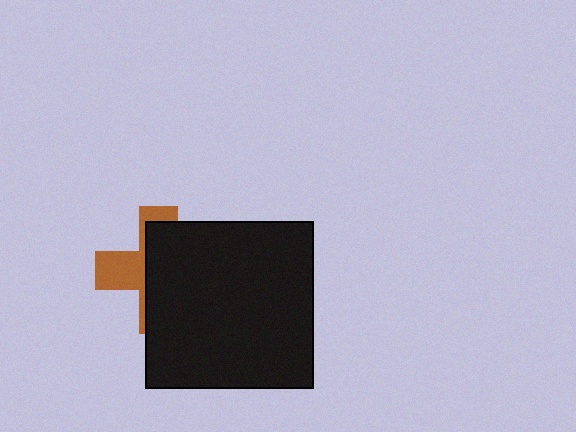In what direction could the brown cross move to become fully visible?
The brown cross could move left. That would shift it out from behind the black square entirely.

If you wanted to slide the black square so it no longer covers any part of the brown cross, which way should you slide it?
Slide it right — that is the most direct way to separate the two shapes.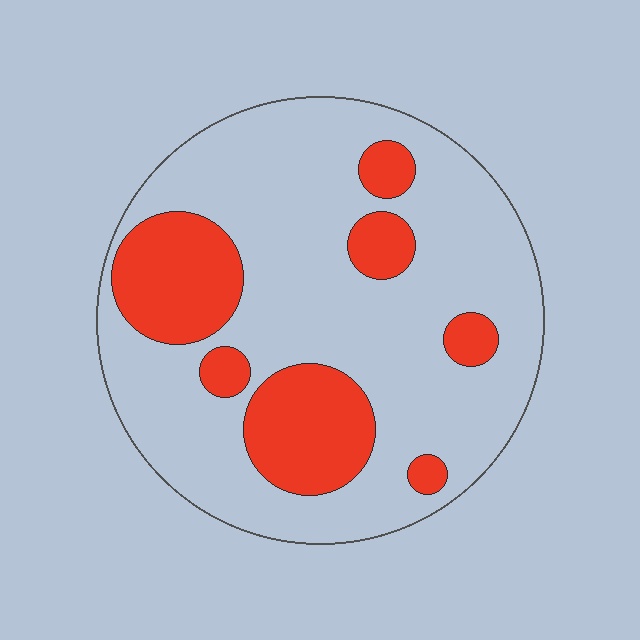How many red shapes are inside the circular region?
7.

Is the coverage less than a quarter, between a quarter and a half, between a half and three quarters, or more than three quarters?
Between a quarter and a half.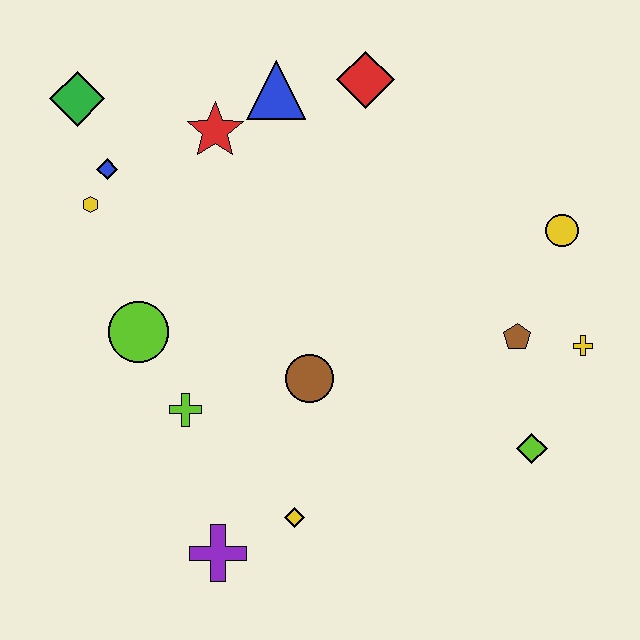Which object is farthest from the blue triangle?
The purple cross is farthest from the blue triangle.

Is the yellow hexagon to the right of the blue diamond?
No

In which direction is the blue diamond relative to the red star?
The blue diamond is to the left of the red star.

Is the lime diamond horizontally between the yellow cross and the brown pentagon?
Yes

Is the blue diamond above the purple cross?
Yes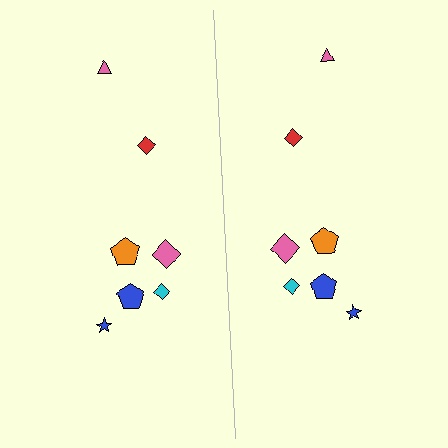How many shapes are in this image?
There are 14 shapes in this image.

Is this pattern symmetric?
Yes, this pattern has bilateral (reflection) symmetry.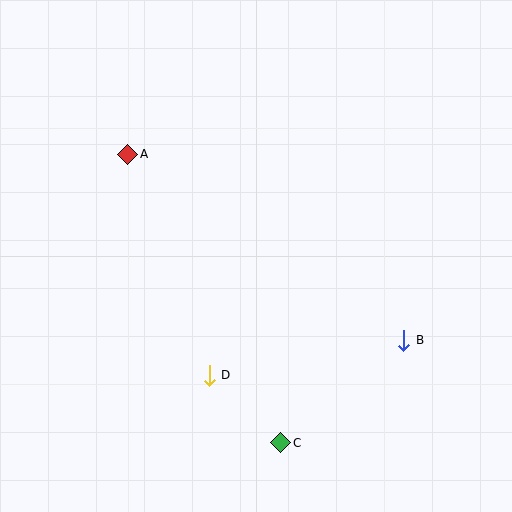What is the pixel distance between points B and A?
The distance between B and A is 333 pixels.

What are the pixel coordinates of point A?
Point A is at (128, 154).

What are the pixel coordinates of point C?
Point C is at (281, 443).